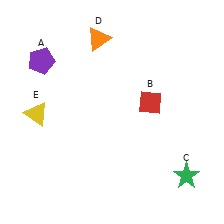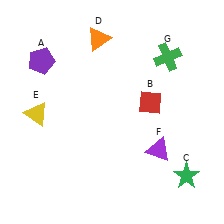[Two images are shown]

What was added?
A purple triangle (F), a green cross (G) were added in Image 2.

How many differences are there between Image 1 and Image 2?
There are 2 differences between the two images.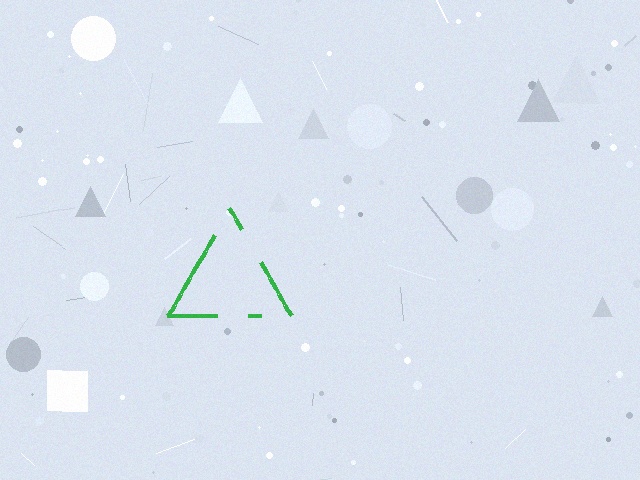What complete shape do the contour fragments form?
The contour fragments form a triangle.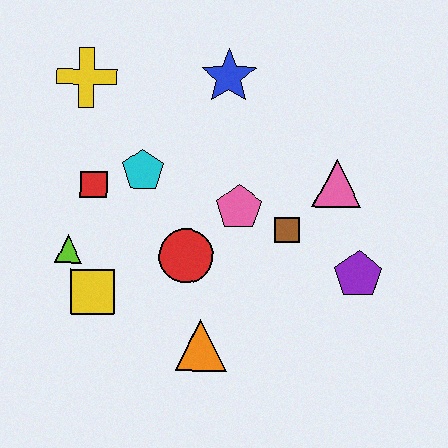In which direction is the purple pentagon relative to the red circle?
The purple pentagon is to the right of the red circle.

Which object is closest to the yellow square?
The lime triangle is closest to the yellow square.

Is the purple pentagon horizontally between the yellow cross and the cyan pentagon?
No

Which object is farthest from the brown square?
The yellow cross is farthest from the brown square.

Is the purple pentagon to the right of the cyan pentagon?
Yes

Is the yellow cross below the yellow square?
No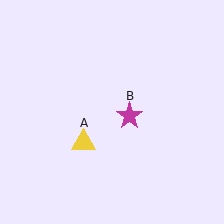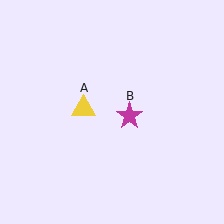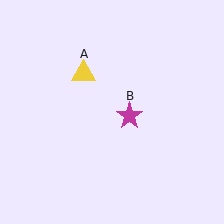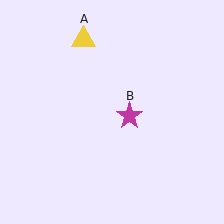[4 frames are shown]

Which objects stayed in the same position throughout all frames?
Magenta star (object B) remained stationary.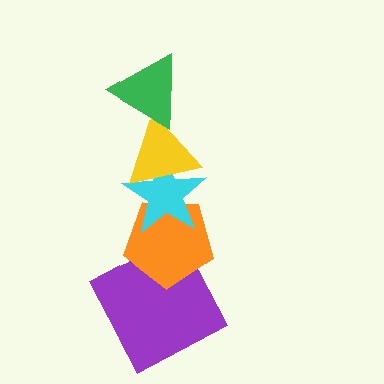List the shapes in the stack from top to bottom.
From top to bottom: the green triangle, the yellow triangle, the cyan star, the orange pentagon, the purple square.